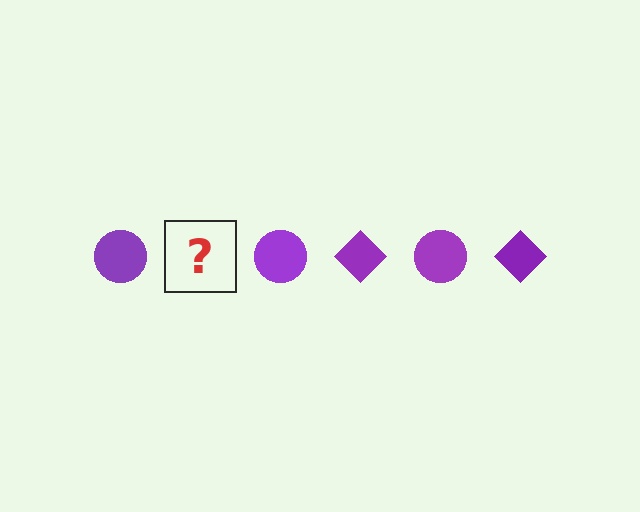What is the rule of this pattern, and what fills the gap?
The rule is that the pattern cycles through circle, diamond shapes in purple. The gap should be filled with a purple diamond.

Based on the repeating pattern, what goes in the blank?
The blank should be a purple diamond.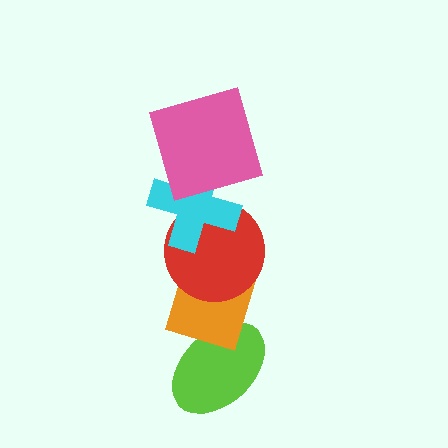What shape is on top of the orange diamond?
The red circle is on top of the orange diamond.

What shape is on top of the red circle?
The cyan cross is on top of the red circle.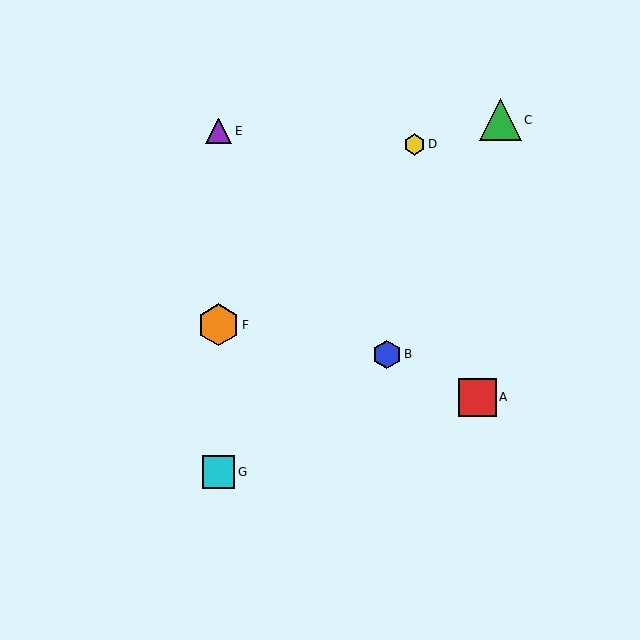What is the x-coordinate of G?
Object G is at x≈219.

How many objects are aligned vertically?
3 objects (E, F, G) are aligned vertically.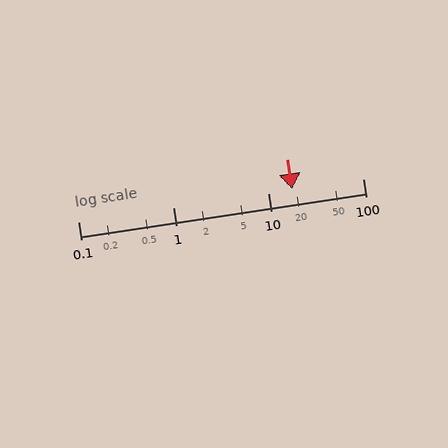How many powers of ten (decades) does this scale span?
The scale spans 3 decades, from 0.1 to 100.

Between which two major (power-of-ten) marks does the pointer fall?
The pointer is between 10 and 100.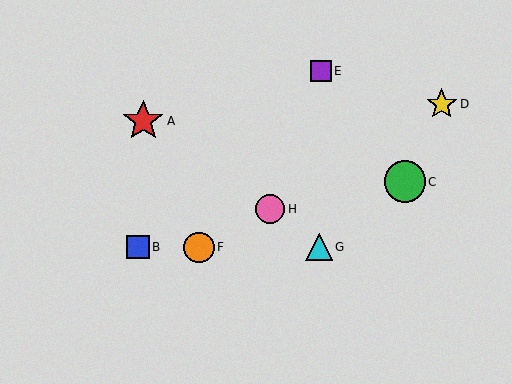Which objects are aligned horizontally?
Objects B, F, G are aligned horizontally.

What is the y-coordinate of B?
Object B is at y≈247.